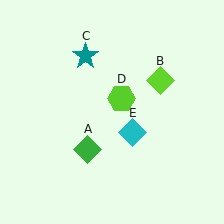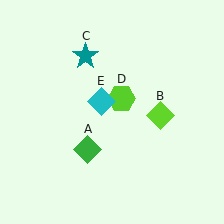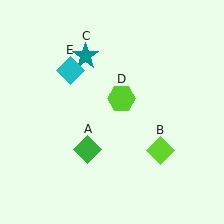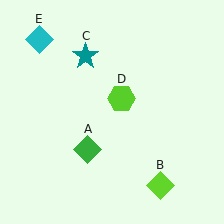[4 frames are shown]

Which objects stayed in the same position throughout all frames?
Green diamond (object A) and teal star (object C) and lime hexagon (object D) remained stationary.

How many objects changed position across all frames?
2 objects changed position: lime diamond (object B), cyan diamond (object E).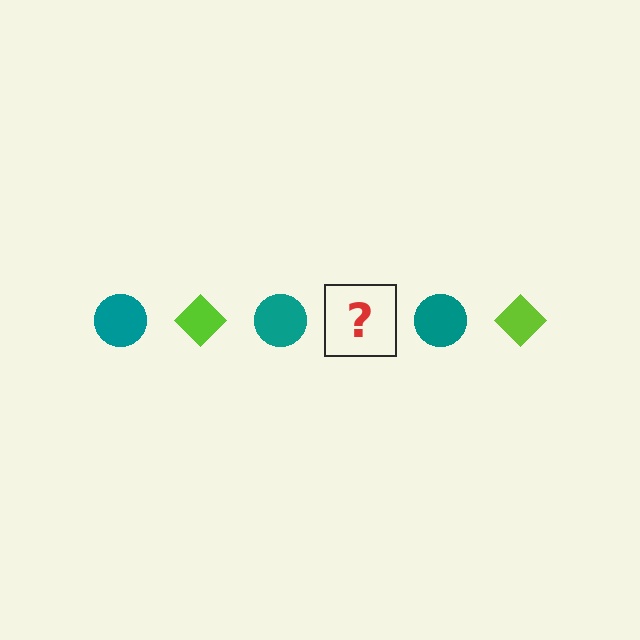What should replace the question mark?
The question mark should be replaced with a lime diamond.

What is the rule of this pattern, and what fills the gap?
The rule is that the pattern alternates between teal circle and lime diamond. The gap should be filled with a lime diamond.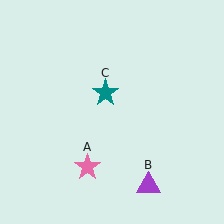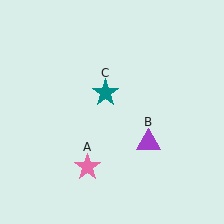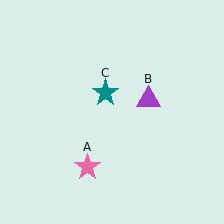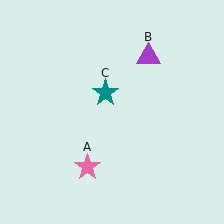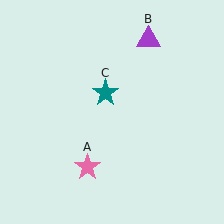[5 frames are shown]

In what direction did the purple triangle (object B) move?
The purple triangle (object B) moved up.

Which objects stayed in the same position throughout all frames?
Pink star (object A) and teal star (object C) remained stationary.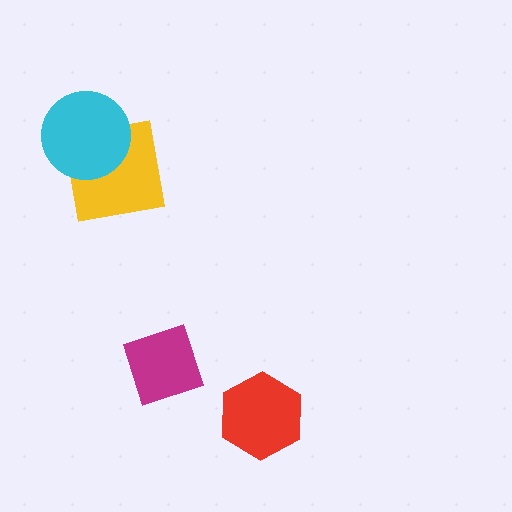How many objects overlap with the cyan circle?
1 object overlaps with the cyan circle.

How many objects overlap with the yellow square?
1 object overlaps with the yellow square.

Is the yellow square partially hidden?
Yes, it is partially covered by another shape.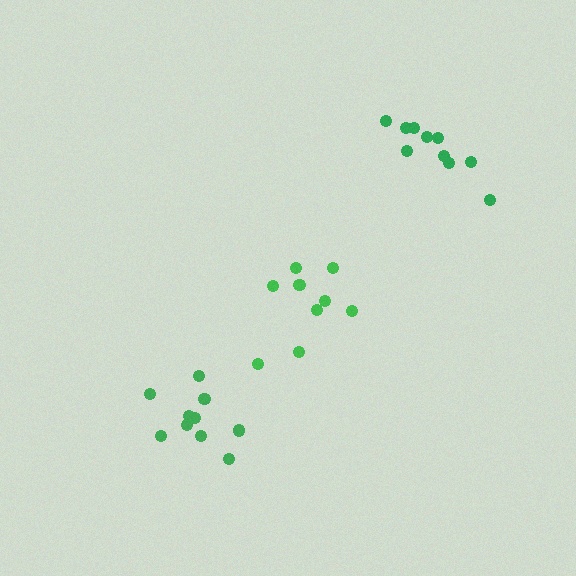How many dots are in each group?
Group 1: 9 dots, Group 2: 10 dots, Group 3: 10 dots (29 total).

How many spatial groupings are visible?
There are 3 spatial groupings.